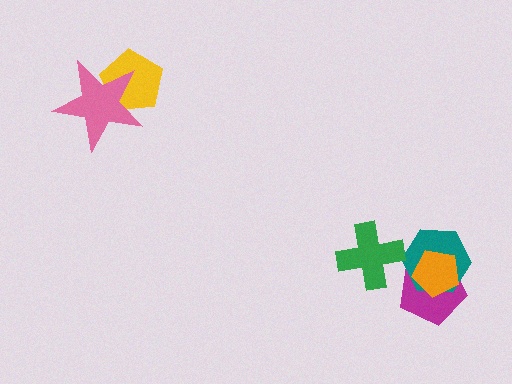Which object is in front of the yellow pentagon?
The pink star is in front of the yellow pentagon.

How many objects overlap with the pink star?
1 object overlaps with the pink star.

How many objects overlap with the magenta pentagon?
2 objects overlap with the magenta pentagon.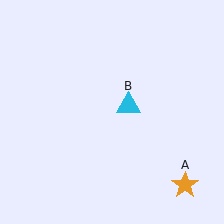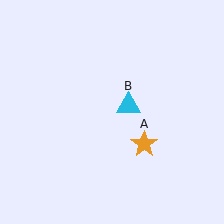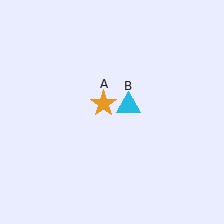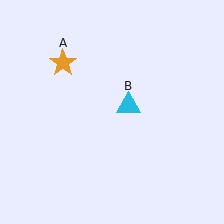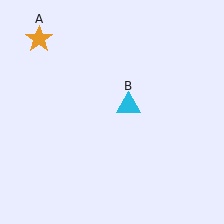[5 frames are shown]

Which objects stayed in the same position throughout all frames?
Cyan triangle (object B) remained stationary.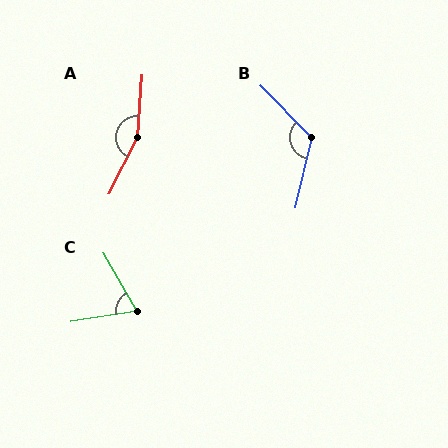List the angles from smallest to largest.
C (69°), B (122°), A (158°).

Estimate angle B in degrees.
Approximately 122 degrees.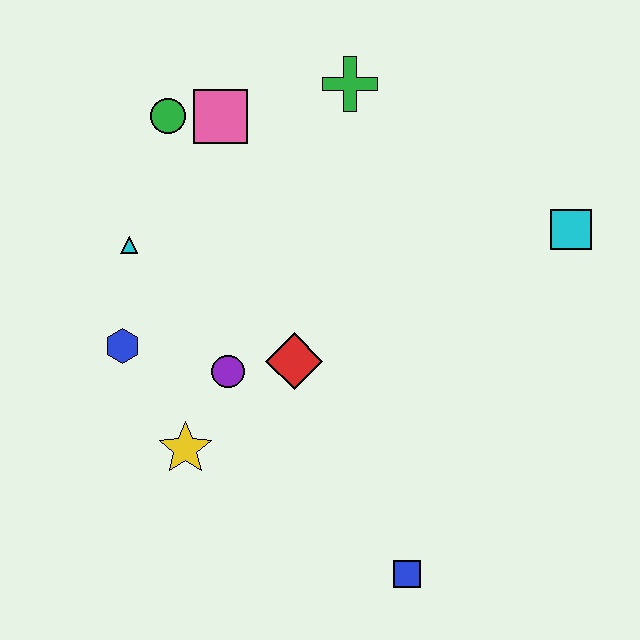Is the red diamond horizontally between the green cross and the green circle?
Yes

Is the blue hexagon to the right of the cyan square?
No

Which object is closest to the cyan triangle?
The blue hexagon is closest to the cyan triangle.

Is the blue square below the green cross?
Yes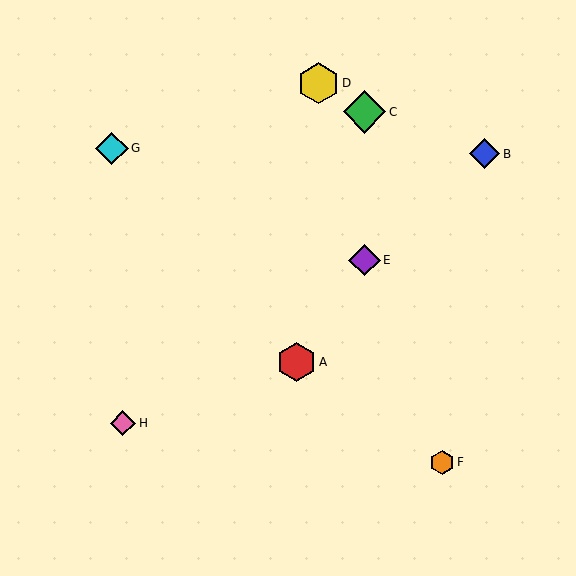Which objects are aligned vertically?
Objects C, E are aligned vertically.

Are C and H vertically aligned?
No, C is at x≈365 and H is at x≈123.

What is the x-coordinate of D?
Object D is at x≈319.